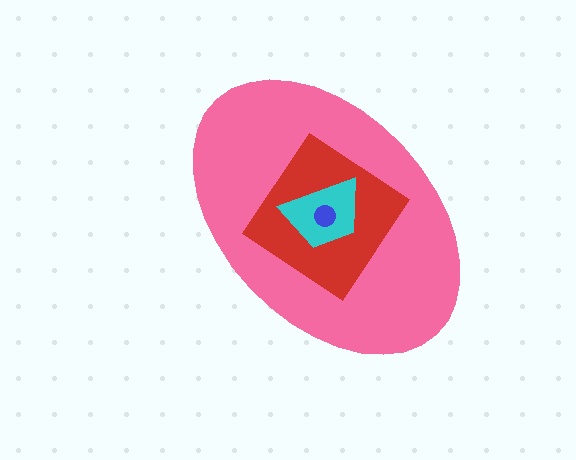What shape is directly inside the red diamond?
The cyan trapezoid.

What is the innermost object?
The blue circle.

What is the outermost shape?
The pink ellipse.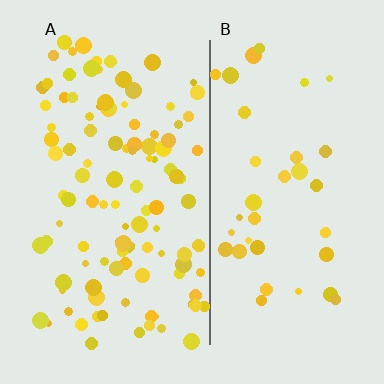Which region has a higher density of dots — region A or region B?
A (the left).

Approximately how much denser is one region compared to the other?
Approximately 3.1× — region A over region B.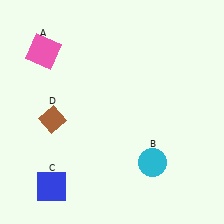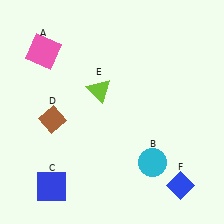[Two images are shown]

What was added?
A lime triangle (E), a blue diamond (F) were added in Image 2.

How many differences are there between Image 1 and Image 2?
There are 2 differences between the two images.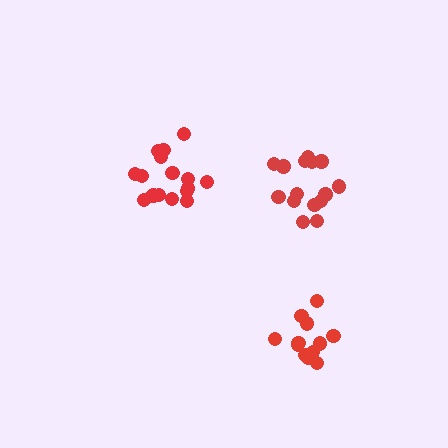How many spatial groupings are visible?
There are 3 spatial groupings.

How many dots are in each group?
Group 1: 12 dots, Group 2: 15 dots, Group 3: 17 dots (44 total).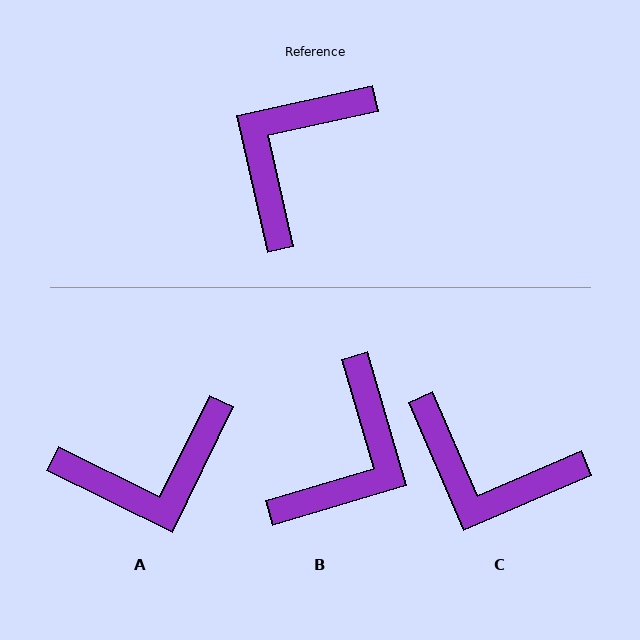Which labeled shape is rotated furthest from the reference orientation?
B, about 176 degrees away.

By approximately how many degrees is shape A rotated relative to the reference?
Approximately 141 degrees counter-clockwise.